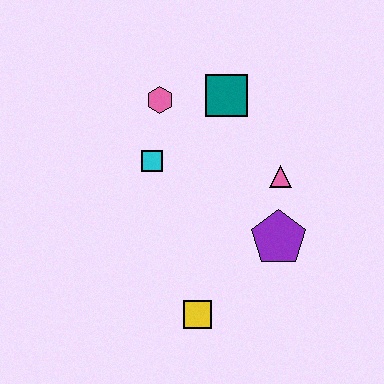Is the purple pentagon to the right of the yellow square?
Yes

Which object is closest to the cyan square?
The pink hexagon is closest to the cyan square.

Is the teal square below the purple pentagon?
No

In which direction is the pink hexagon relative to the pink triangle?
The pink hexagon is to the left of the pink triangle.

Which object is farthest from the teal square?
The yellow square is farthest from the teal square.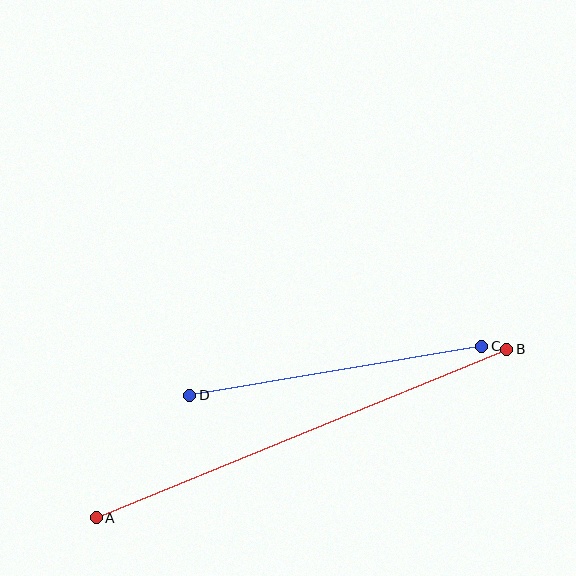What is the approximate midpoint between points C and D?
The midpoint is at approximately (336, 371) pixels.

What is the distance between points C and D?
The distance is approximately 296 pixels.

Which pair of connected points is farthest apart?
Points A and B are farthest apart.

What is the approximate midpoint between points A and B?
The midpoint is at approximately (302, 433) pixels.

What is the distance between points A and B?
The distance is approximately 444 pixels.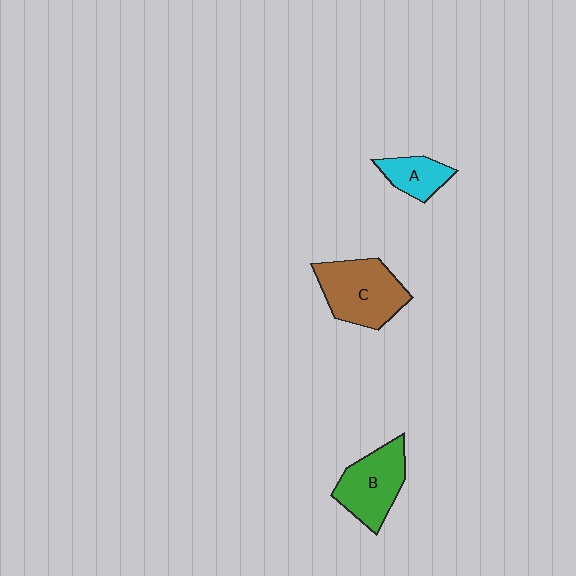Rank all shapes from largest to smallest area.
From largest to smallest: C (brown), B (green), A (cyan).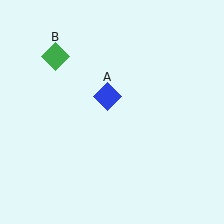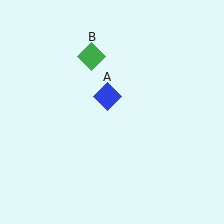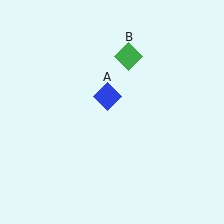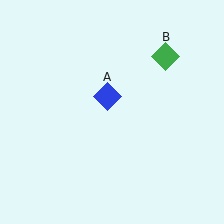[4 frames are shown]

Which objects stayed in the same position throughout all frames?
Blue diamond (object A) remained stationary.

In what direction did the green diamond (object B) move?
The green diamond (object B) moved right.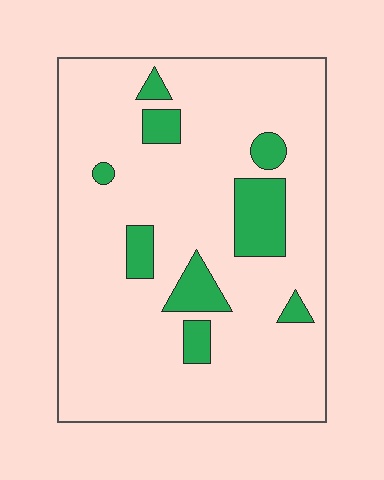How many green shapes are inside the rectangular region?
9.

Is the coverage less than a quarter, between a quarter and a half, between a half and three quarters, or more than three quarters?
Less than a quarter.